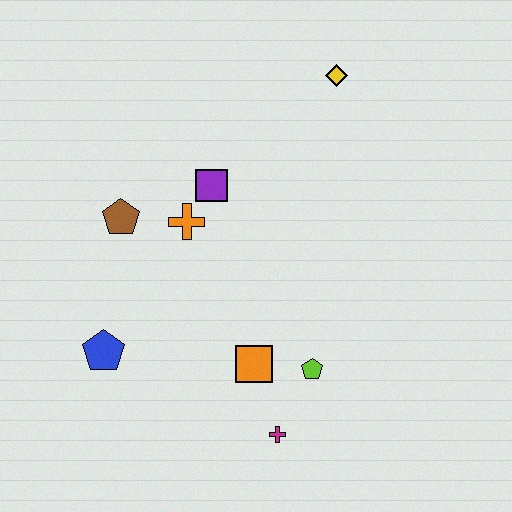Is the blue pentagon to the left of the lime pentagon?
Yes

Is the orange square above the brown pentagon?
No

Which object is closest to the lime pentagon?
The orange square is closest to the lime pentagon.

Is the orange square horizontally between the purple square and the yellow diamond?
Yes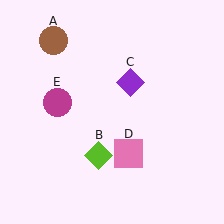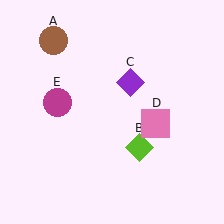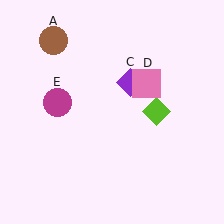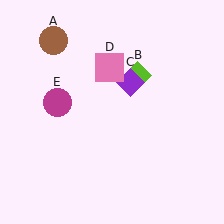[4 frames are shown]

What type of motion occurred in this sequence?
The lime diamond (object B), pink square (object D) rotated counterclockwise around the center of the scene.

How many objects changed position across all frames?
2 objects changed position: lime diamond (object B), pink square (object D).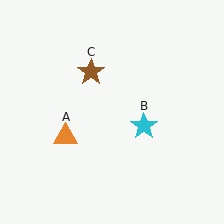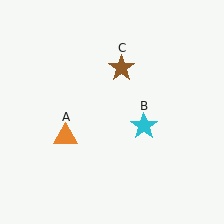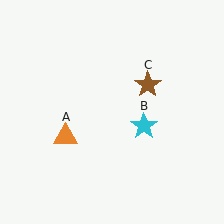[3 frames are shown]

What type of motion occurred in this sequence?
The brown star (object C) rotated clockwise around the center of the scene.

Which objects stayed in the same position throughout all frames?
Orange triangle (object A) and cyan star (object B) remained stationary.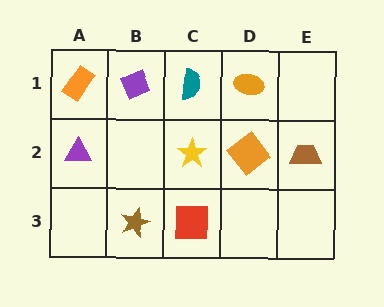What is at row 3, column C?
A red square.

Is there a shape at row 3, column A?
No, that cell is empty.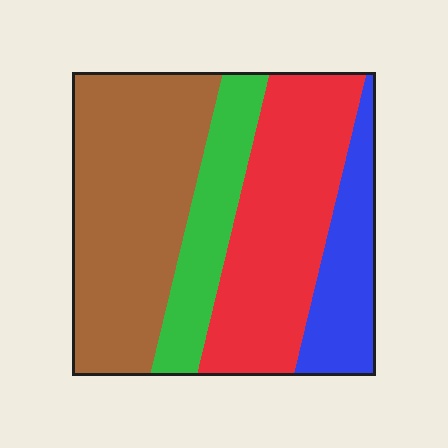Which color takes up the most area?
Brown, at roughly 40%.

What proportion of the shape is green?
Green takes up about one sixth (1/6) of the shape.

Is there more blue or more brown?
Brown.